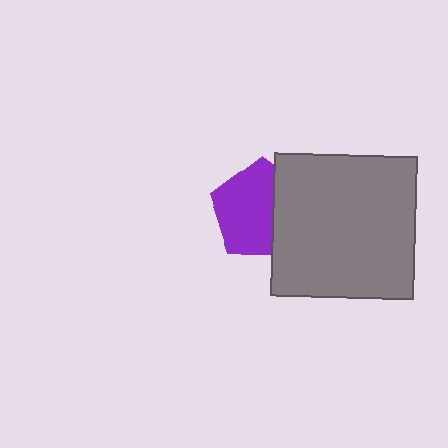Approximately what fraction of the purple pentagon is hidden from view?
Roughly 35% of the purple pentagon is hidden behind the gray square.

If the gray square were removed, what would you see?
You would see the complete purple pentagon.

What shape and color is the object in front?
The object in front is a gray square.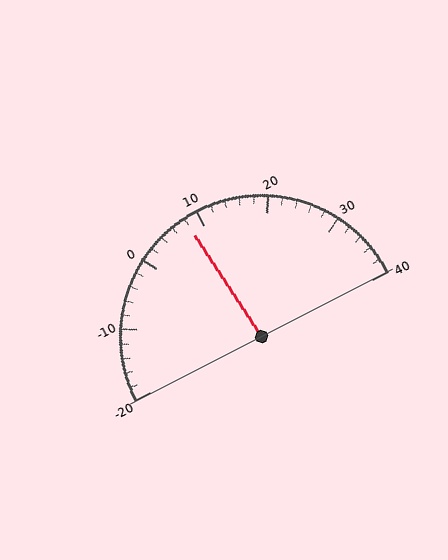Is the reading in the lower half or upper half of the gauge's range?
The reading is in the lower half of the range (-20 to 40).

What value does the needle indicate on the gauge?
The needle indicates approximately 8.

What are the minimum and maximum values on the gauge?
The gauge ranges from -20 to 40.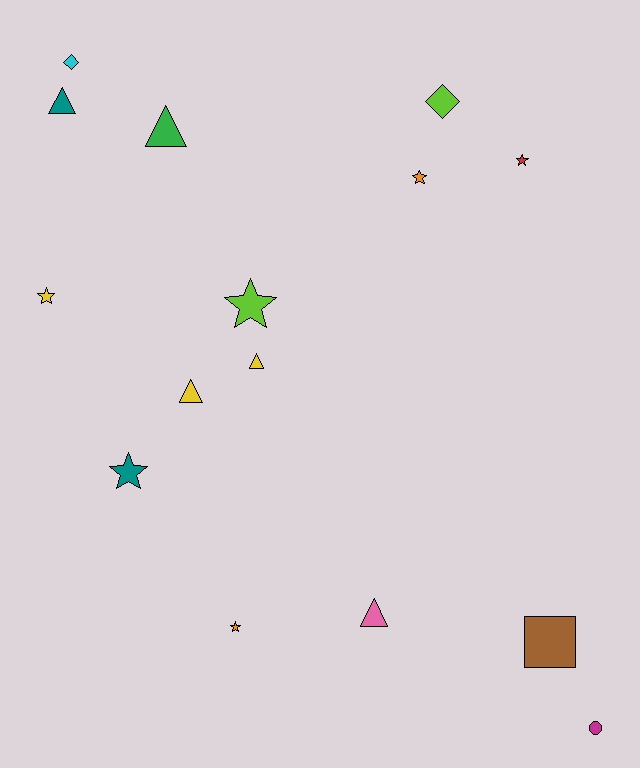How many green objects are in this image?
There is 1 green object.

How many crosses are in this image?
There are no crosses.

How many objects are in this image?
There are 15 objects.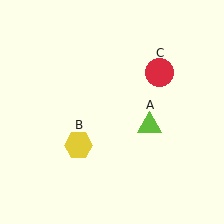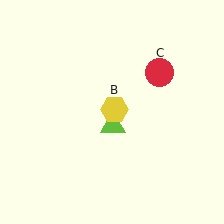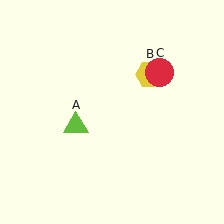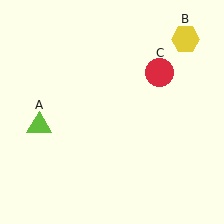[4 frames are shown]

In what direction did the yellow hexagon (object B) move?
The yellow hexagon (object B) moved up and to the right.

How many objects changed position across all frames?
2 objects changed position: lime triangle (object A), yellow hexagon (object B).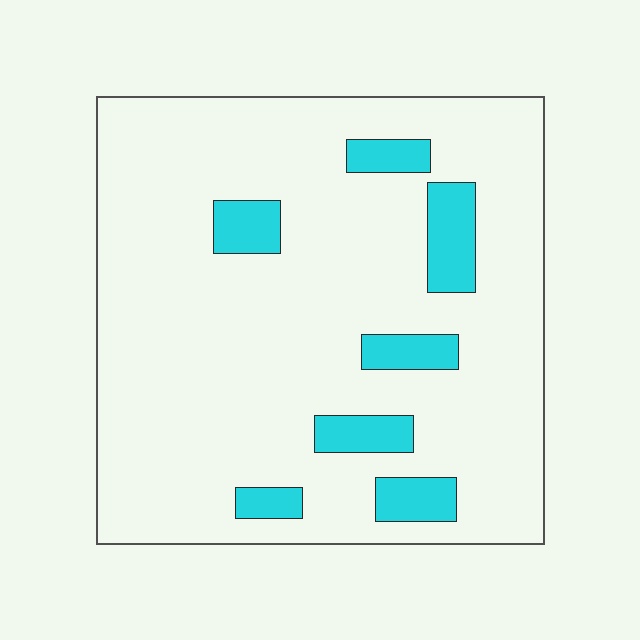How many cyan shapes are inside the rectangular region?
7.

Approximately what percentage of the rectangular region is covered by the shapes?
Approximately 10%.